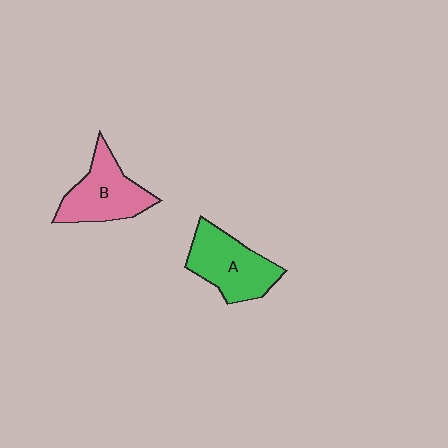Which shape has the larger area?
Shape A (green).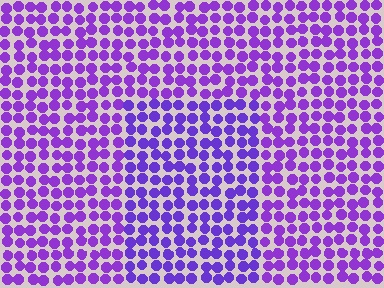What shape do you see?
I see a rectangle.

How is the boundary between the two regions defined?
The boundary is defined purely by a slight shift in hue (about 16 degrees). Spacing, size, and orientation are identical on both sides.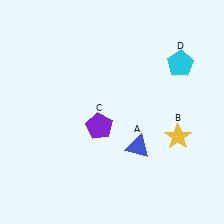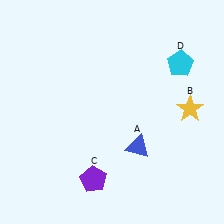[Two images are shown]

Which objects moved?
The objects that moved are: the yellow star (B), the purple pentagon (C).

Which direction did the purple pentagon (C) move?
The purple pentagon (C) moved down.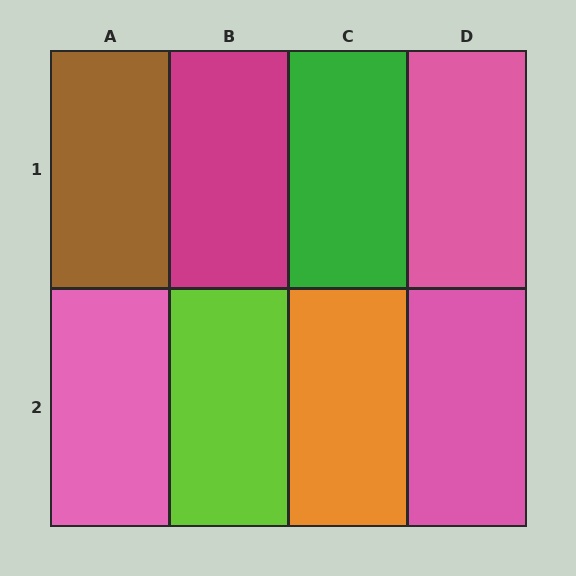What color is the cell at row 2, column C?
Orange.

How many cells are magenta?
1 cell is magenta.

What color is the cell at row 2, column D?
Pink.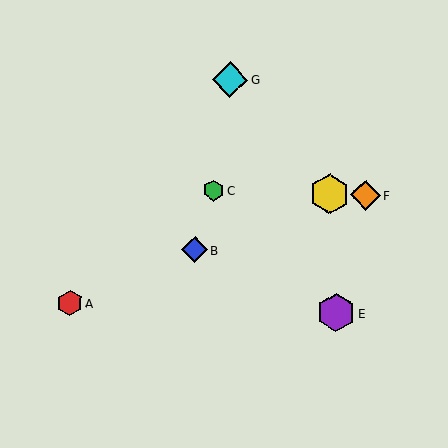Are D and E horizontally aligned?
No, D is at y≈194 and E is at y≈312.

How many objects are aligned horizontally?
3 objects (C, D, F) are aligned horizontally.